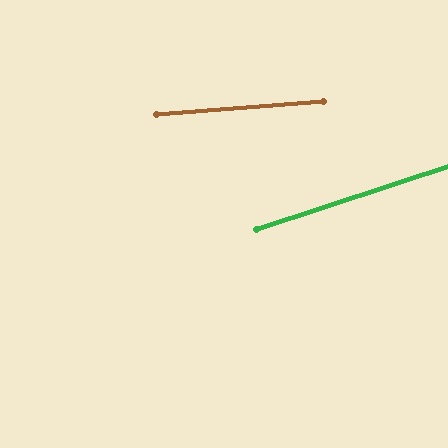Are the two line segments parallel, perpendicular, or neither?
Neither parallel nor perpendicular — they differ by about 14°.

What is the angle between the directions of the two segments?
Approximately 14 degrees.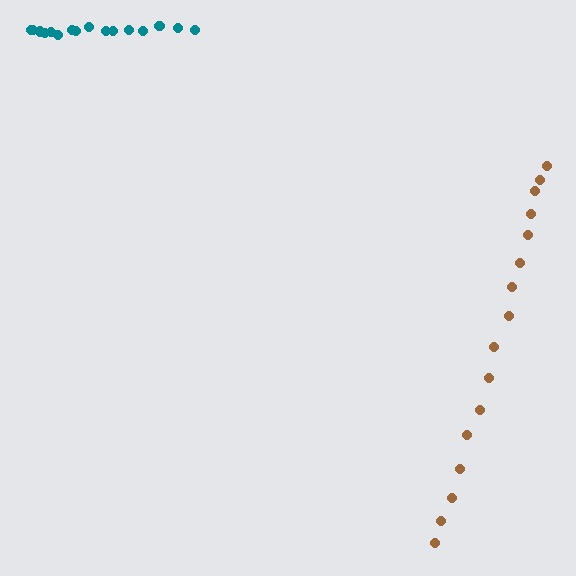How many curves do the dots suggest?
There are 2 distinct paths.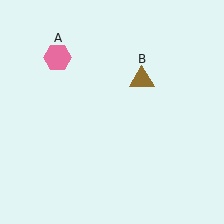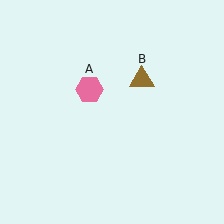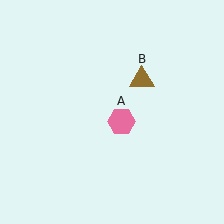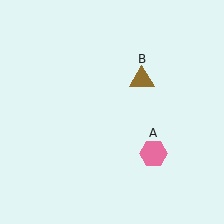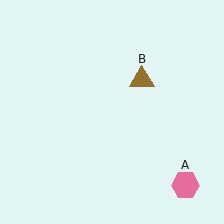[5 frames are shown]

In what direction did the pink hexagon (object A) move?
The pink hexagon (object A) moved down and to the right.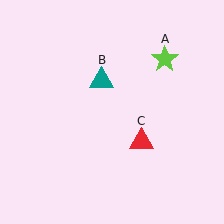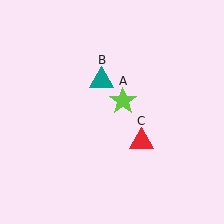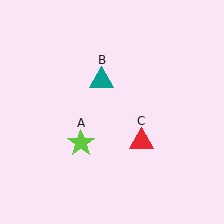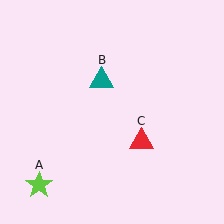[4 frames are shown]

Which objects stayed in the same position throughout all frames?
Teal triangle (object B) and red triangle (object C) remained stationary.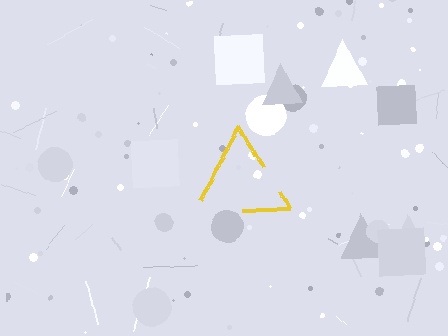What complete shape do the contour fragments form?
The contour fragments form a triangle.